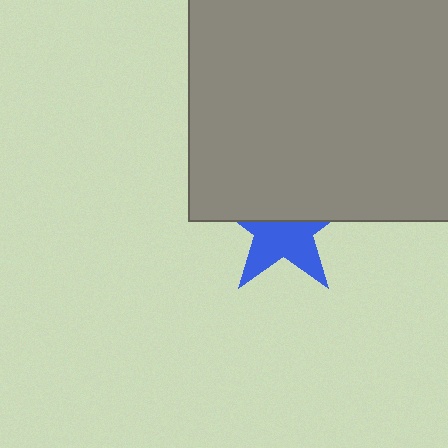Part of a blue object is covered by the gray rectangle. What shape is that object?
It is a star.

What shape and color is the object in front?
The object in front is a gray rectangle.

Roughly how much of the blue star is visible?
About half of it is visible (roughly 52%).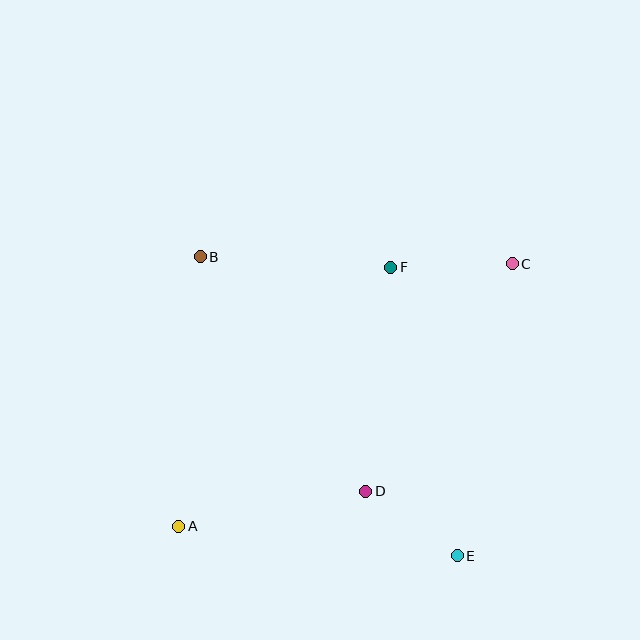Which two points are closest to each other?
Points D and E are closest to each other.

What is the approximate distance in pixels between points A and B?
The distance between A and B is approximately 270 pixels.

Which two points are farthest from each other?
Points A and C are farthest from each other.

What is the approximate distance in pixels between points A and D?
The distance between A and D is approximately 190 pixels.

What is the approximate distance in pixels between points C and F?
The distance between C and F is approximately 122 pixels.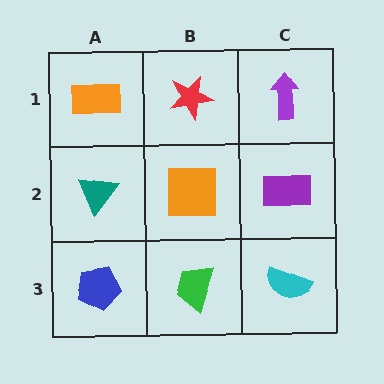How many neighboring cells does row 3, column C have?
2.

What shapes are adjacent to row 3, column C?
A purple rectangle (row 2, column C), a green trapezoid (row 3, column B).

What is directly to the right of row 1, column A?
A red star.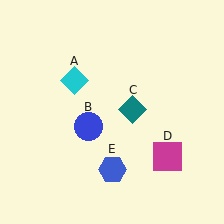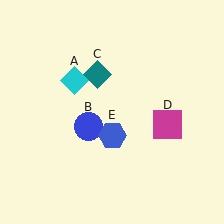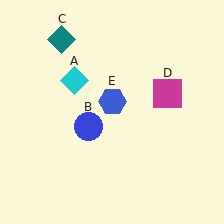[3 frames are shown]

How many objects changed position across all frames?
3 objects changed position: teal diamond (object C), magenta square (object D), blue hexagon (object E).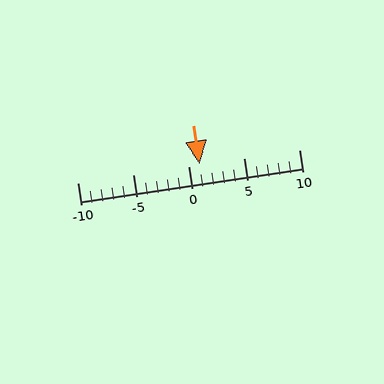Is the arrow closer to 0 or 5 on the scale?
The arrow is closer to 0.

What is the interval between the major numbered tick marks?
The major tick marks are spaced 5 units apart.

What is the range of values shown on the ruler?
The ruler shows values from -10 to 10.